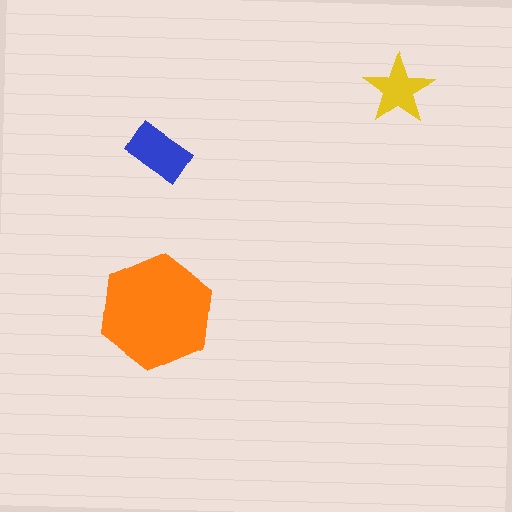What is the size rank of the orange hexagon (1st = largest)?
1st.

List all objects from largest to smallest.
The orange hexagon, the blue rectangle, the yellow star.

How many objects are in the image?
There are 3 objects in the image.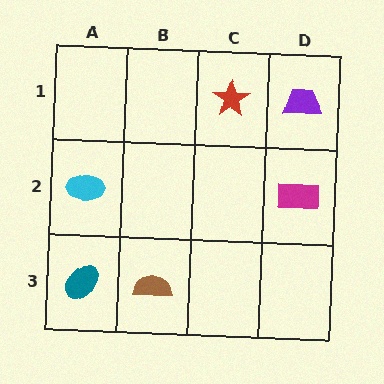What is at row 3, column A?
A teal ellipse.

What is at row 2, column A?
A cyan ellipse.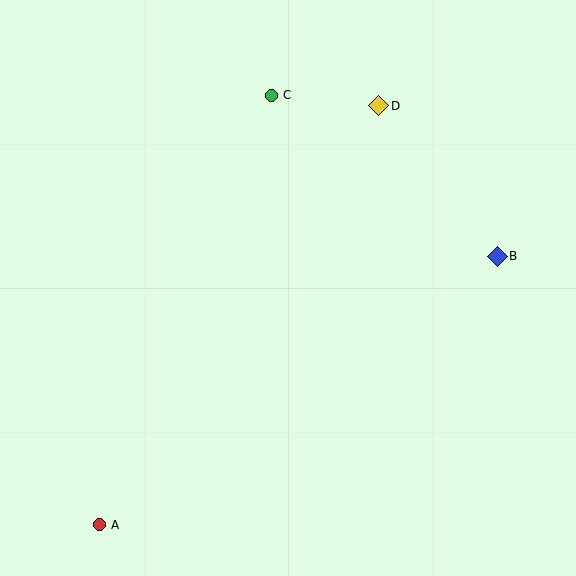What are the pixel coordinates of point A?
Point A is at (99, 525).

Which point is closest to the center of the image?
Point C at (271, 95) is closest to the center.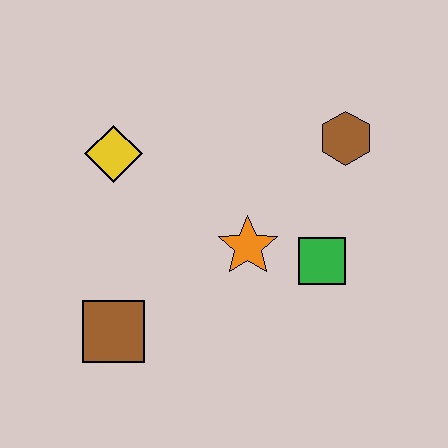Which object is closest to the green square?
The orange star is closest to the green square.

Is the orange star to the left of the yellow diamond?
No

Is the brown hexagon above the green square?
Yes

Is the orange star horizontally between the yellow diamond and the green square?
Yes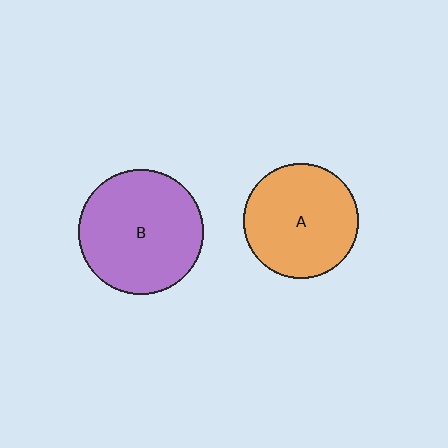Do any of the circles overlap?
No, none of the circles overlap.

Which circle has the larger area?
Circle B (purple).